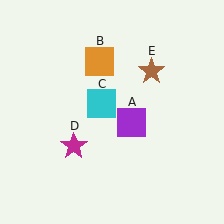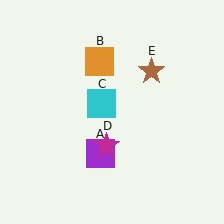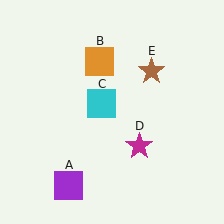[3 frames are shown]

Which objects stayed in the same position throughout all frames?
Orange square (object B) and cyan square (object C) and brown star (object E) remained stationary.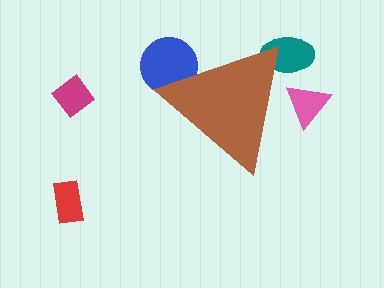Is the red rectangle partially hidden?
No, the red rectangle is fully visible.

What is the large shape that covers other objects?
A brown triangle.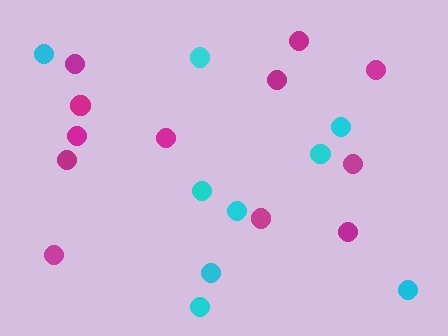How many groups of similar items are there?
There are 2 groups: one group of magenta circles (12) and one group of cyan circles (9).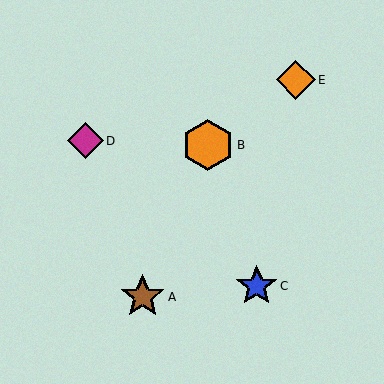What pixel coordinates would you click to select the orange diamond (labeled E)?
Click at (296, 80) to select the orange diamond E.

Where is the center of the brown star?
The center of the brown star is at (143, 297).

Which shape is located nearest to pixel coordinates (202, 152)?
The orange hexagon (labeled B) at (208, 145) is nearest to that location.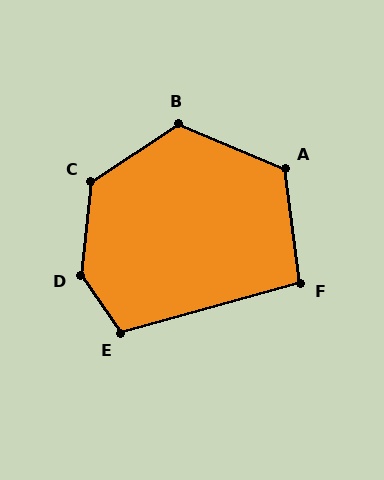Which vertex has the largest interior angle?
D, at approximately 139 degrees.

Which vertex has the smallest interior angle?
F, at approximately 98 degrees.